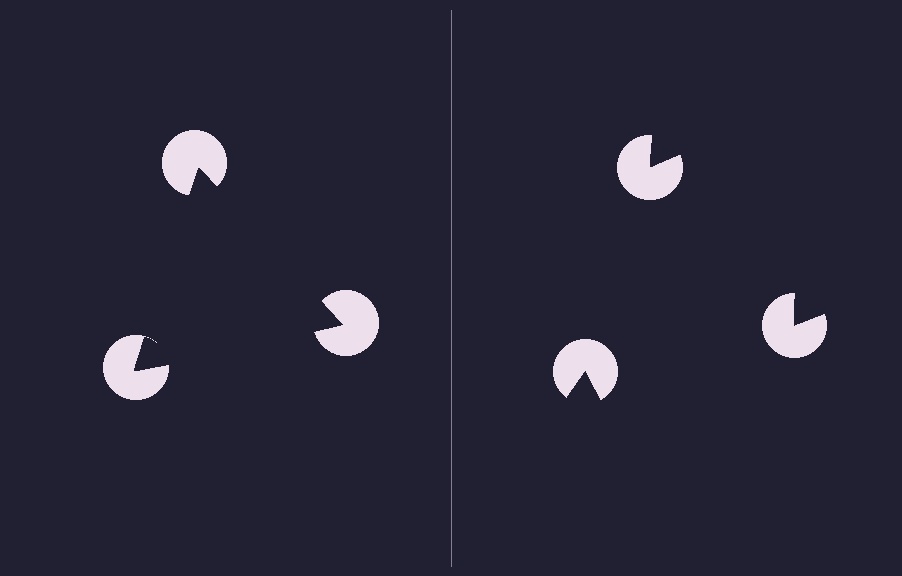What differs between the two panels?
The pac-man discs are positioned identically on both sides; only the wedge orientations differ. On the left they align to a triangle; on the right they are misaligned.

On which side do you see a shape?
An illusory triangle appears on the left side. On the right side the wedge cuts are rotated, so no coherent shape forms.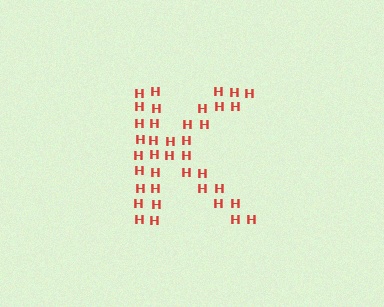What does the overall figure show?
The overall figure shows the letter K.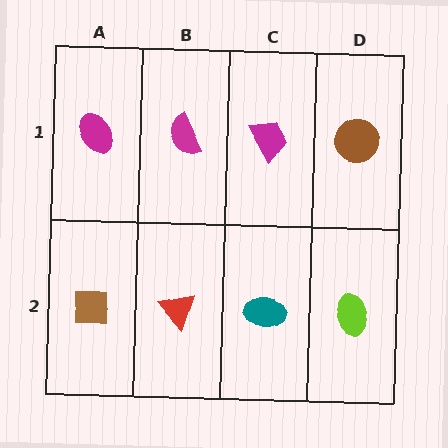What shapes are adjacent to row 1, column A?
A brown square (row 2, column A), a magenta semicircle (row 1, column B).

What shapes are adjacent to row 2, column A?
A magenta ellipse (row 1, column A), a red triangle (row 2, column B).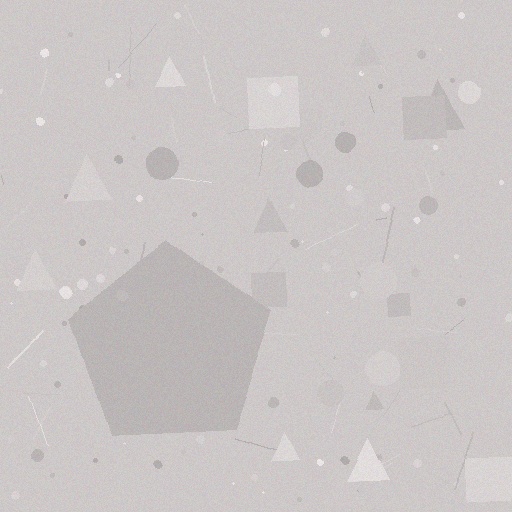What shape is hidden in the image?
A pentagon is hidden in the image.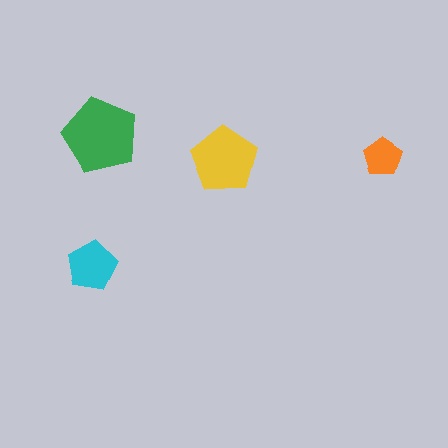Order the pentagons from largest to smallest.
the green one, the yellow one, the cyan one, the orange one.